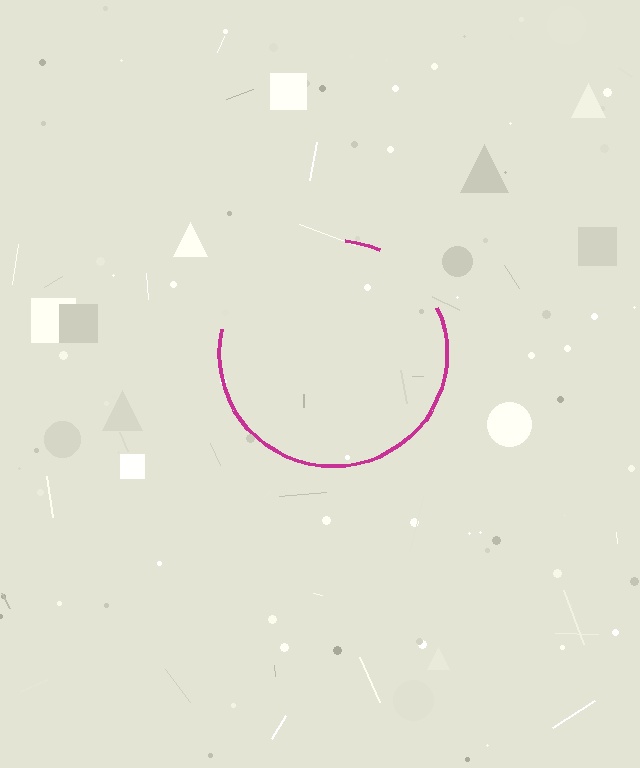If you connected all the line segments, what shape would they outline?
They would outline a circle.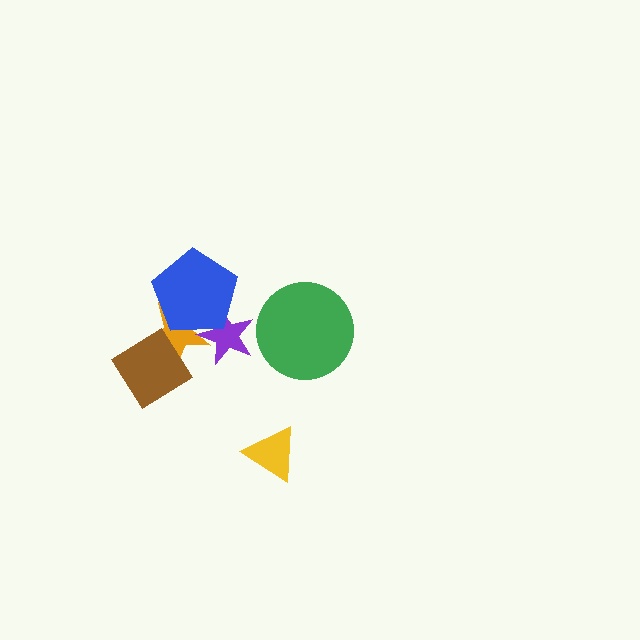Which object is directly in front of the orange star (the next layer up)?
The purple star is directly in front of the orange star.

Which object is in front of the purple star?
The blue pentagon is in front of the purple star.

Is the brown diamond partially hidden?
No, no other shape covers it.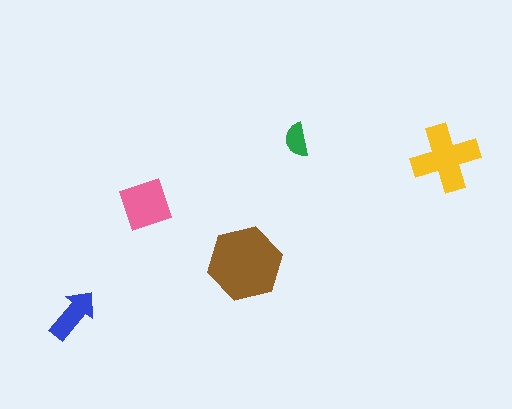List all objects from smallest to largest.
The green semicircle, the blue arrow, the pink diamond, the yellow cross, the brown hexagon.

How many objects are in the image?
There are 5 objects in the image.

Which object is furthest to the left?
The blue arrow is leftmost.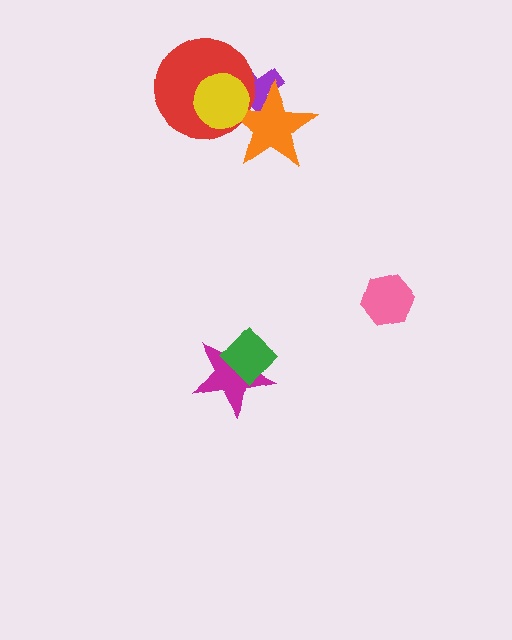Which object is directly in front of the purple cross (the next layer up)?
The red circle is directly in front of the purple cross.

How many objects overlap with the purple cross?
3 objects overlap with the purple cross.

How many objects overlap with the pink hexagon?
0 objects overlap with the pink hexagon.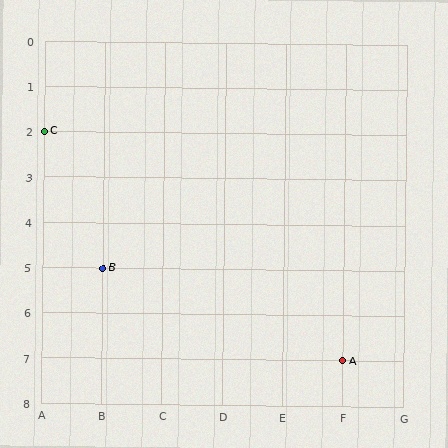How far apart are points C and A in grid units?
Points C and A are 5 columns and 5 rows apart (about 7.1 grid units diagonally).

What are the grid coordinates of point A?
Point A is at grid coordinates (F, 7).